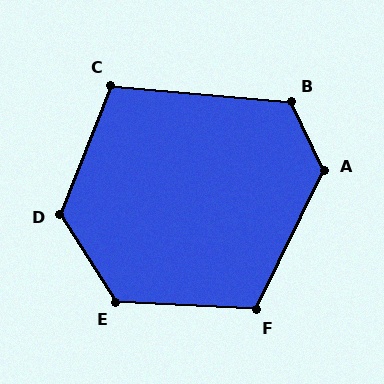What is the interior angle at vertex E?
Approximately 125 degrees (obtuse).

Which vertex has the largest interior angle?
A, at approximately 128 degrees.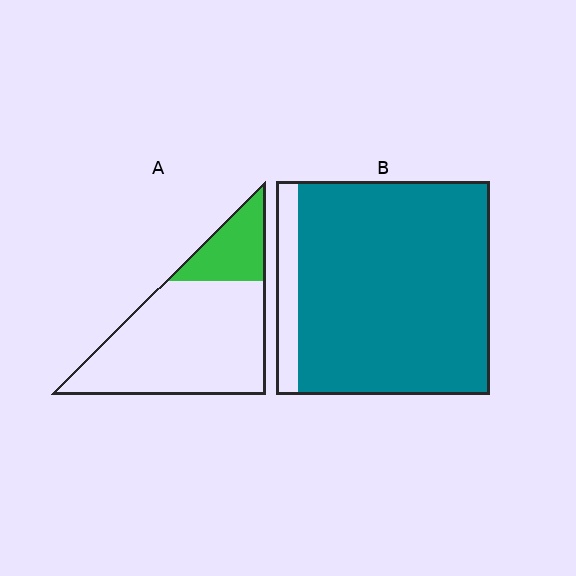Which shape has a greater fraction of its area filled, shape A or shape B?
Shape B.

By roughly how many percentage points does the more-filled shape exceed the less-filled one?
By roughly 70 percentage points (B over A).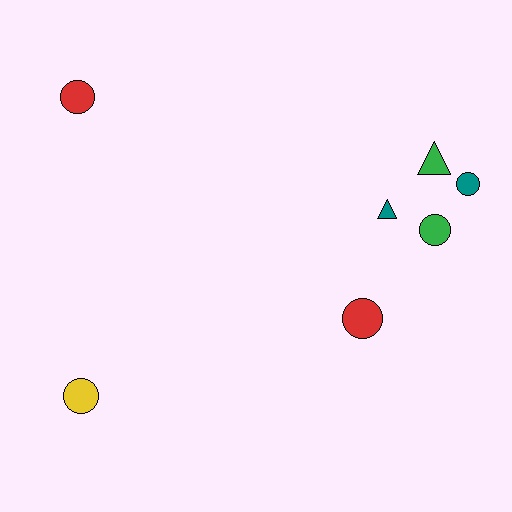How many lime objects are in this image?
There are no lime objects.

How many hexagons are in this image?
There are no hexagons.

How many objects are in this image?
There are 7 objects.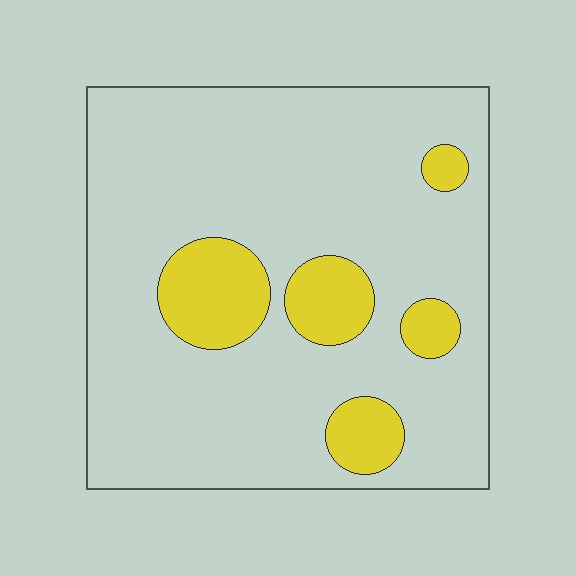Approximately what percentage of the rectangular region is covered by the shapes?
Approximately 15%.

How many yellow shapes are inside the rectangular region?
5.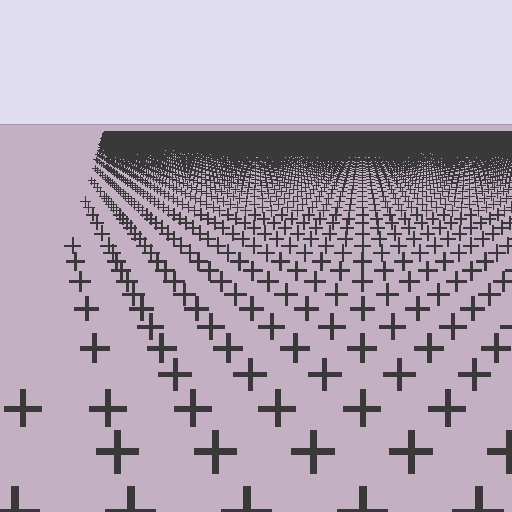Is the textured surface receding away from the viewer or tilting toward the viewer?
The surface is receding away from the viewer. Texture elements get smaller and denser toward the top.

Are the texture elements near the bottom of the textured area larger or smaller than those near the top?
Larger. Near the bottom, elements are closer to the viewer and appear at a bigger on-screen size.